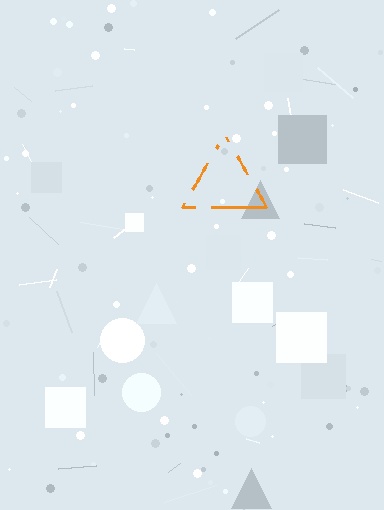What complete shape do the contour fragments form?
The contour fragments form a triangle.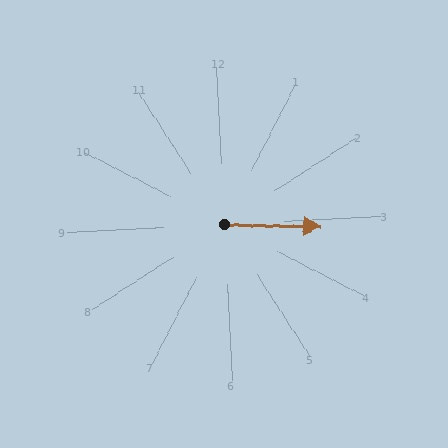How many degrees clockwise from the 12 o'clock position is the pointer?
Approximately 94 degrees.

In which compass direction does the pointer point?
East.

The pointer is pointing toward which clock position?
Roughly 3 o'clock.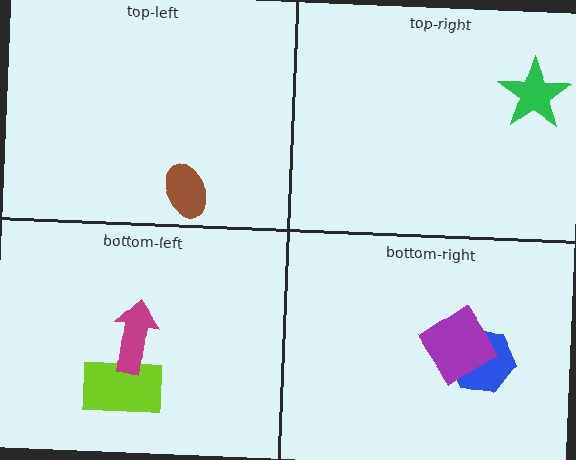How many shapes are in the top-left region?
1.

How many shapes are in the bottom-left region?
2.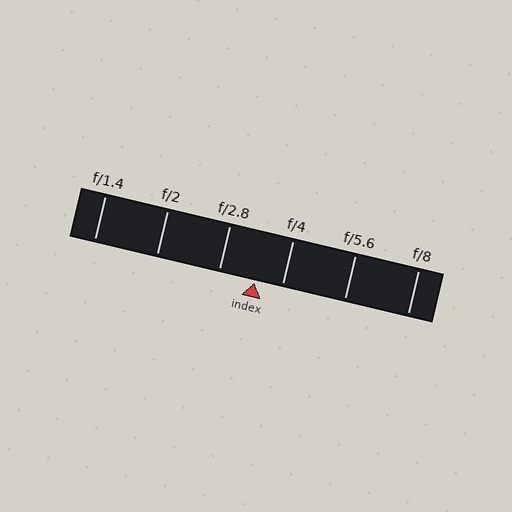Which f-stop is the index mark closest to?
The index mark is closest to f/4.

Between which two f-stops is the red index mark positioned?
The index mark is between f/2.8 and f/4.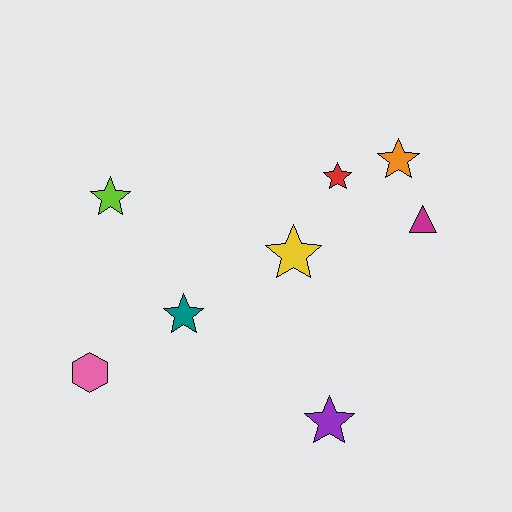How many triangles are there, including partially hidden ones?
There is 1 triangle.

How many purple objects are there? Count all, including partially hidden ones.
There is 1 purple object.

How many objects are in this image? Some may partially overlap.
There are 8 objects.